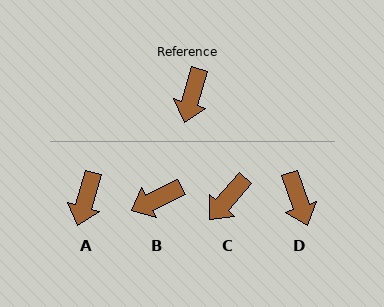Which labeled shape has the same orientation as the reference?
A.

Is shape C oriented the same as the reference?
No, it is off by about 25 degrees.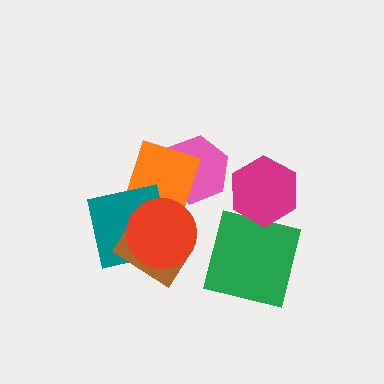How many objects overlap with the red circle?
3 objects overlap with the red circle.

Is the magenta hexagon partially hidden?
No, no other shape covers it.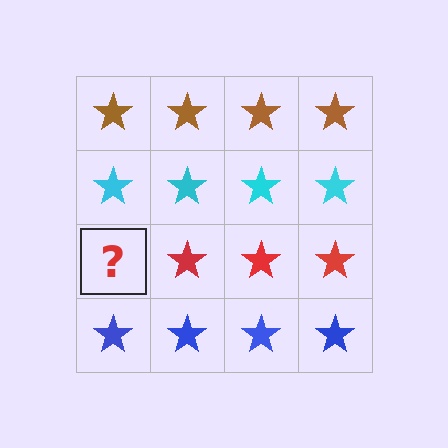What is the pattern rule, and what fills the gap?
The rule is that each row has a consistent color. The gap should be filled with a red star.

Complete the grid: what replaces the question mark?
The question mark should be replaced with a red star.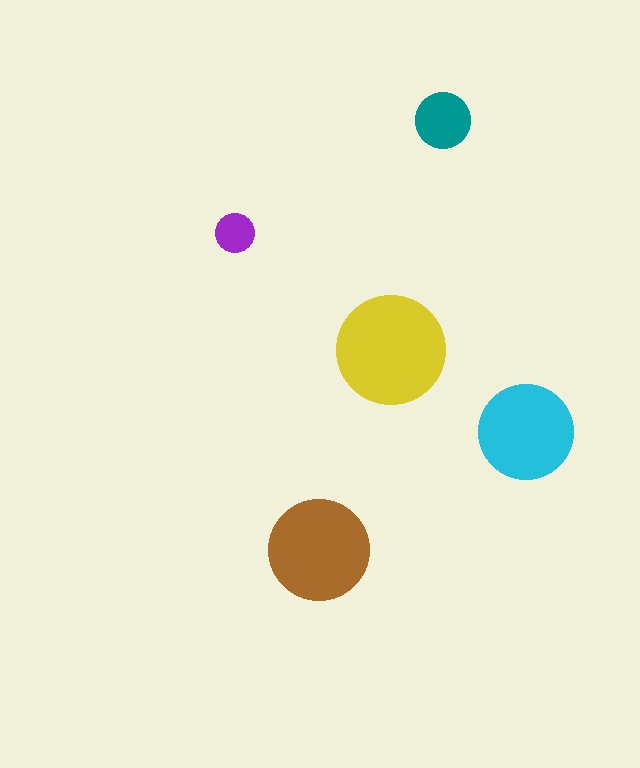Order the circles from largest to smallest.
the yellow one, the brown one, the cyan one, the teal one, the purple one.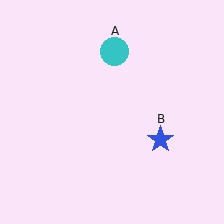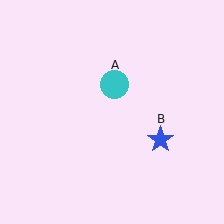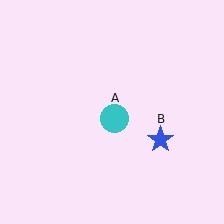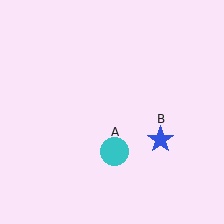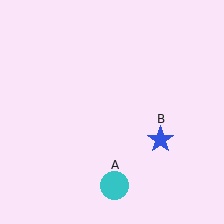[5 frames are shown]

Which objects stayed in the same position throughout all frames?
Blue star (object B) remained stationary.